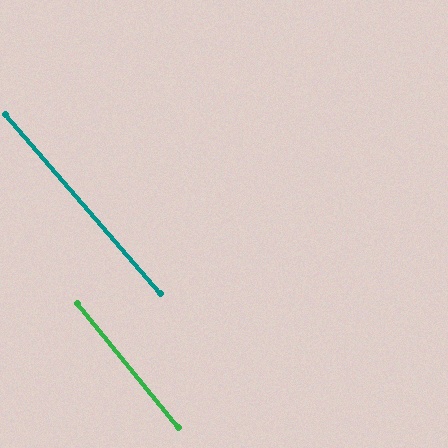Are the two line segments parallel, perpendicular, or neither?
Parallel — their directions differ by only 1.7°.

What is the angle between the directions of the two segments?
Approximately 2 degrees.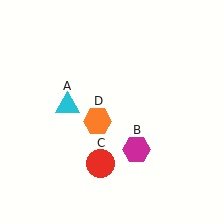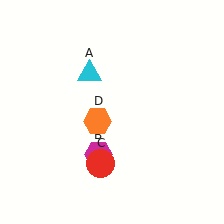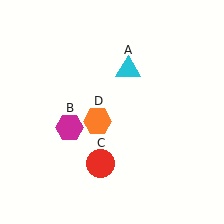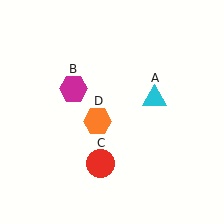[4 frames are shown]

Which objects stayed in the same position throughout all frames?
Red circle (object C) and orange hexagon (object D) remained stationary.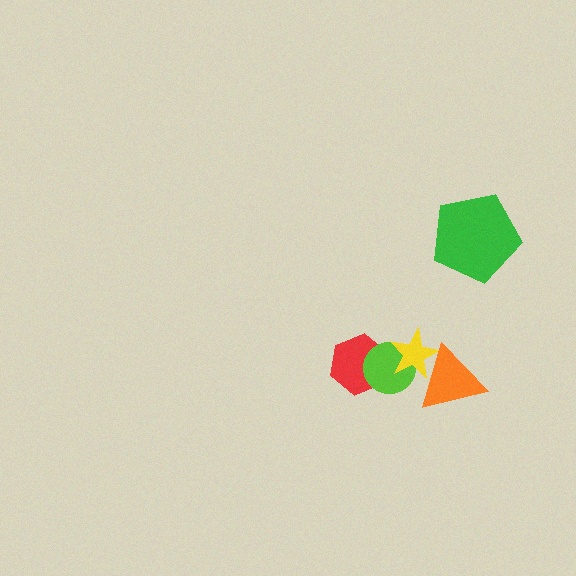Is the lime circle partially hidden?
Yes, it is partially covered by another shape.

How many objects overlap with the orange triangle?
1 object overlaps with the orange triangle.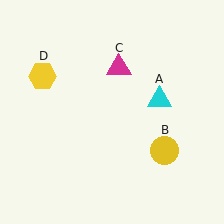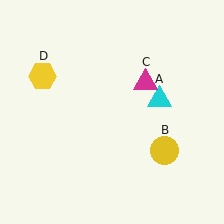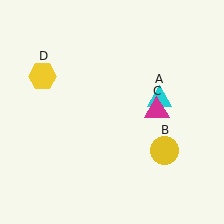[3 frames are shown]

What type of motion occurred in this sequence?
The magenta triangle (object C) rotated clockwise around the center of the scene.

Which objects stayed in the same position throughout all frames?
Cyan triangle (object A) and yellow circle (object B) and yellow hexagon (object D) remained stationary.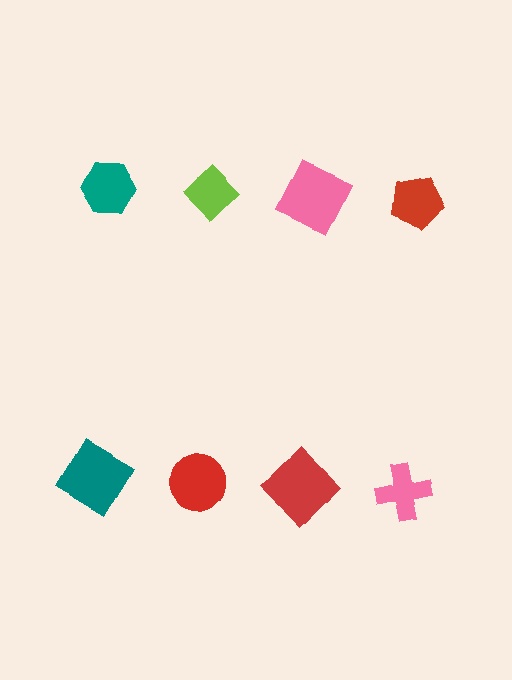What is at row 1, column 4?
A red pentagon.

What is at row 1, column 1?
A teal hexagon.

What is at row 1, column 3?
A pink square.